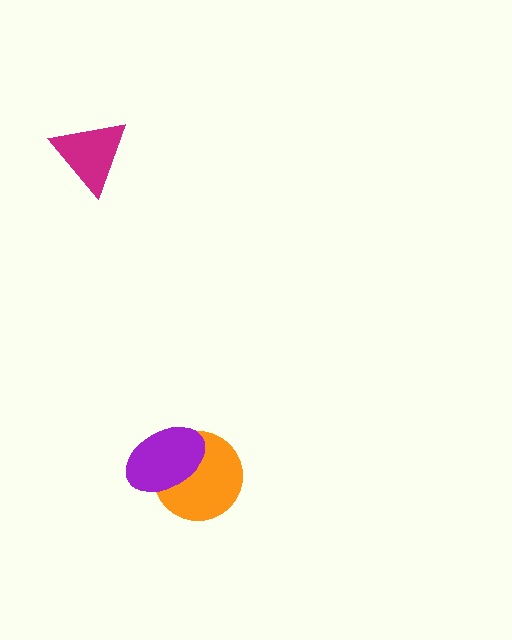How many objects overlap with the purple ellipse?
1 object overlaps with the purple ellipse.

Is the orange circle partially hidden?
Yes, it is partially covered by another shape.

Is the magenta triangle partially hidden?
No, no other shape covers it.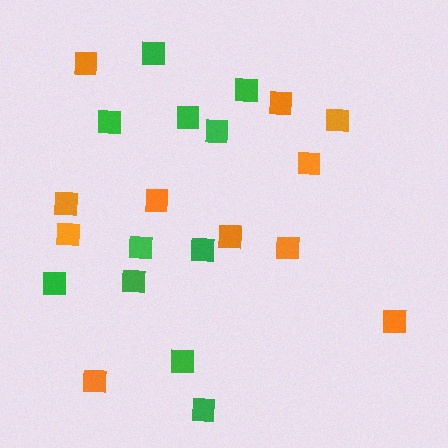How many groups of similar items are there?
There are 2 groups: one group of green squares (11) and one group of orange squares (11).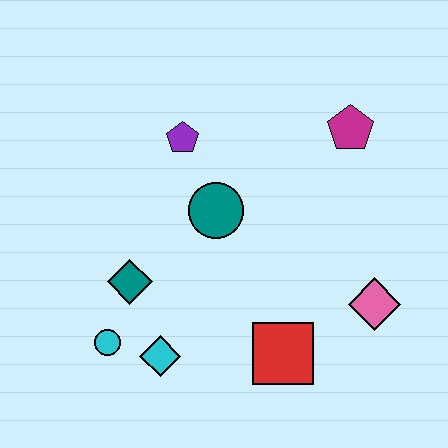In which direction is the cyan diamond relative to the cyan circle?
The cyan diamond is to the right of the cyan circle.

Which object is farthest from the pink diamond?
The cyan circle is farthest from the pink diamond.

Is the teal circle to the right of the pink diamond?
No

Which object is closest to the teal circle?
The purple pentagon is closest to the teal circle.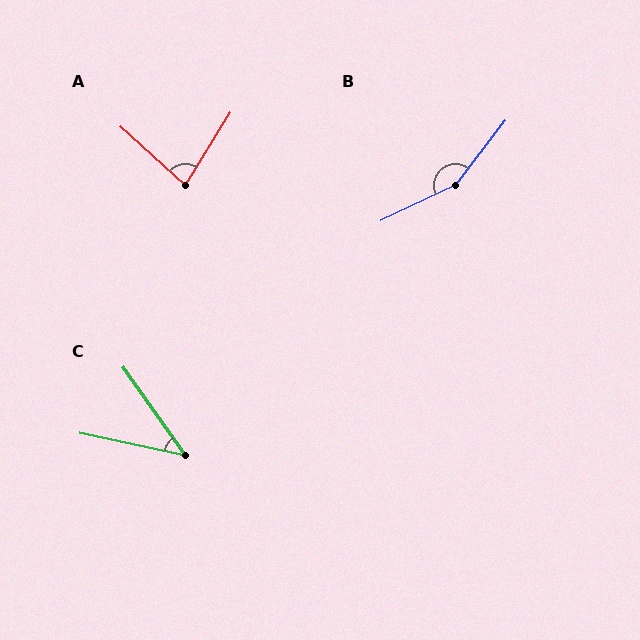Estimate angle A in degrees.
Approximately 79 degrees.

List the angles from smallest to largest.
C (43°), A (79°), B (154°).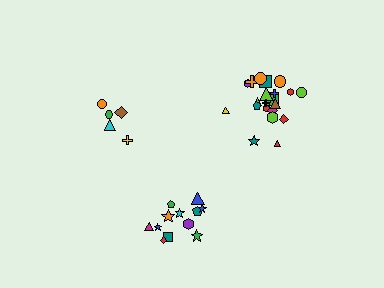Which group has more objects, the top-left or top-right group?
The top-right group.